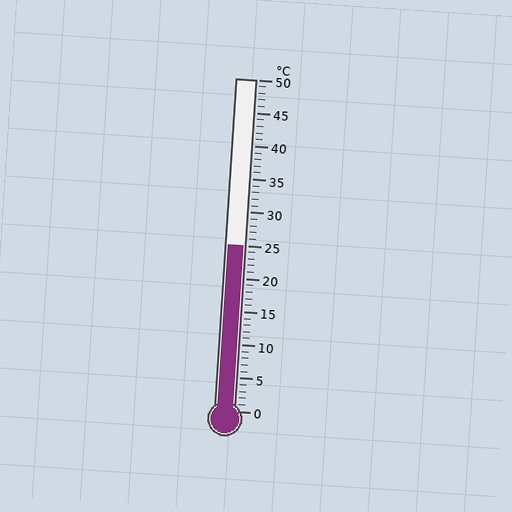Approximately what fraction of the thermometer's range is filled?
The thermometer is filled to approximately 50% of its range.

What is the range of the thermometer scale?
The thermometer scale ranges from 0°C to 50°C.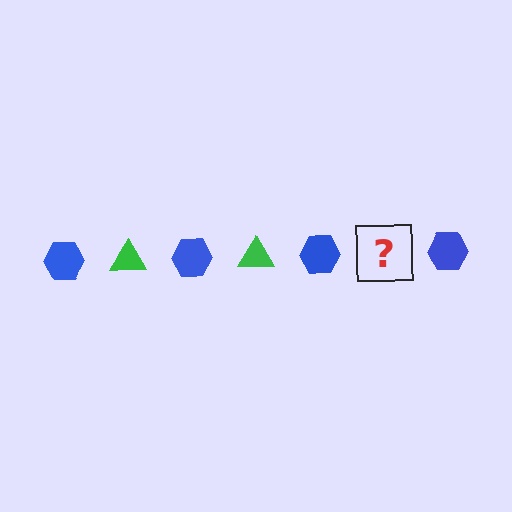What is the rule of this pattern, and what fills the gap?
The rule is that the pattern alternates between blue hexagon and green triangle. The gap should be filled with a green triangle.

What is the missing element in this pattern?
The missing element is a green triangle.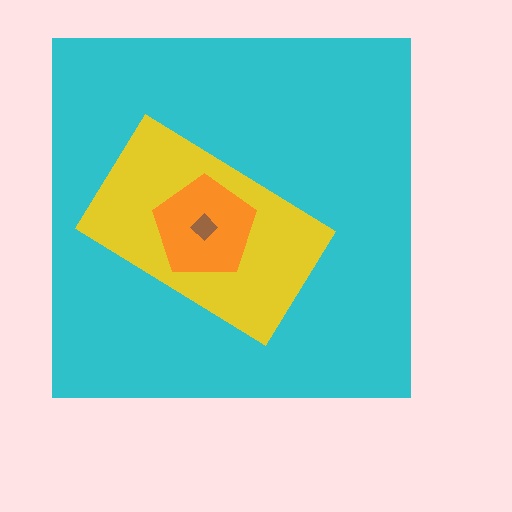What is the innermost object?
The brown diamond.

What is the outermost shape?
The cyan square.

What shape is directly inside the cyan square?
The yellow rectangle.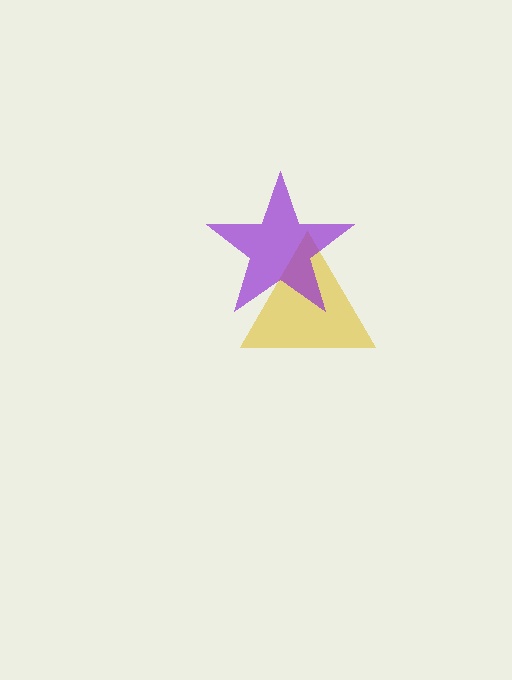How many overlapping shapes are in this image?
There are 2 overlapping shapes in the image.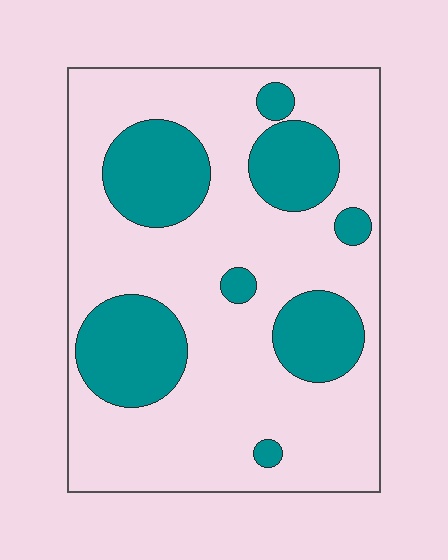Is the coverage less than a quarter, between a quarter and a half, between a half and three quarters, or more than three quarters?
Between a quarter and a half.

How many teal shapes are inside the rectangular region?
8.